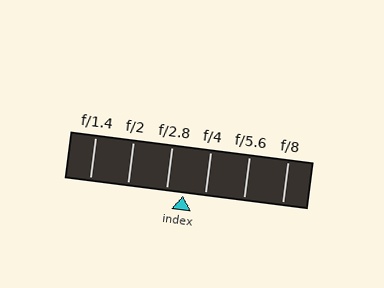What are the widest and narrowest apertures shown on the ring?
The widest aperture shown is f/1.4 and the narrowest is f/8.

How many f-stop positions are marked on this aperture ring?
There are 6 f-stop positions marked.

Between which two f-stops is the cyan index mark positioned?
The index mark is between f/2.8 and f/4.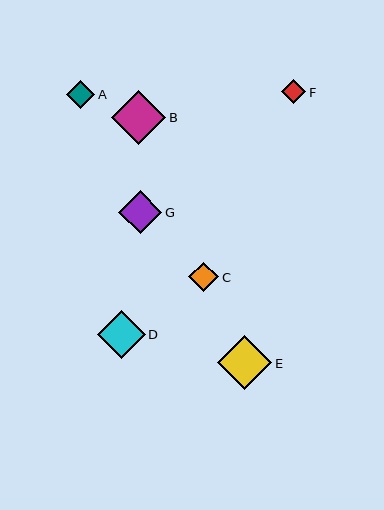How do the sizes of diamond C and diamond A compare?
Diamond C and diamond A are approximately the same size.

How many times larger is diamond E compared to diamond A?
Diamond E is approximately 2.0 times the size of diamond A.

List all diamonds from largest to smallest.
From largest to smallest: B, E, D, G, C, A, F.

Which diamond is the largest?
Diamond B is the largest with a size of approximately 54 pixels.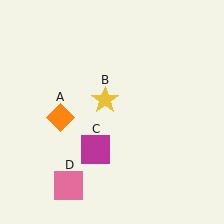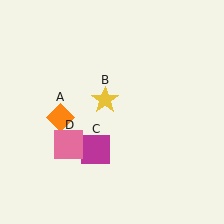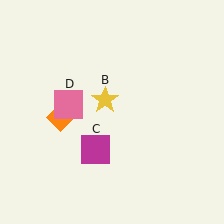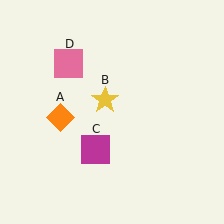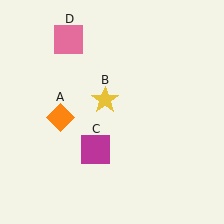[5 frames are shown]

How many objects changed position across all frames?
1 object changed position: pink square (object D).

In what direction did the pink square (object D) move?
The pink square (object D) moved up.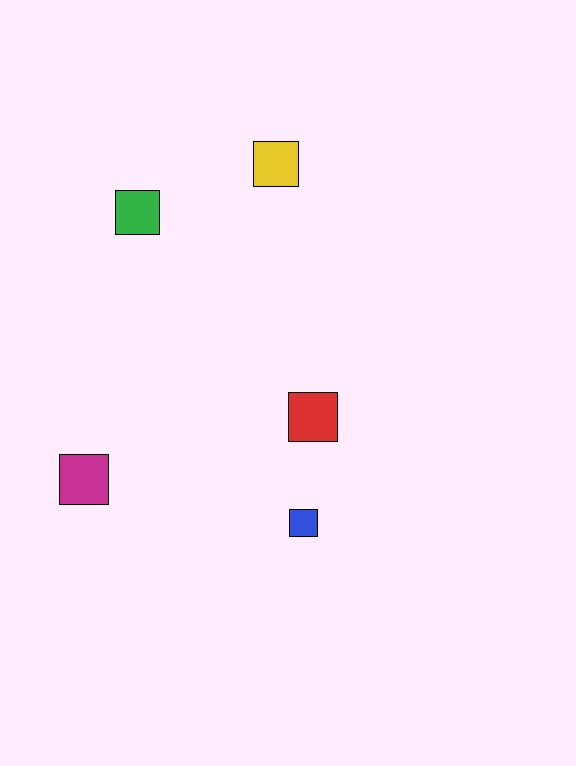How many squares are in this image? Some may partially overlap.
There are 5 squares.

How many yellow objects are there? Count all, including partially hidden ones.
There is 1 yellow object.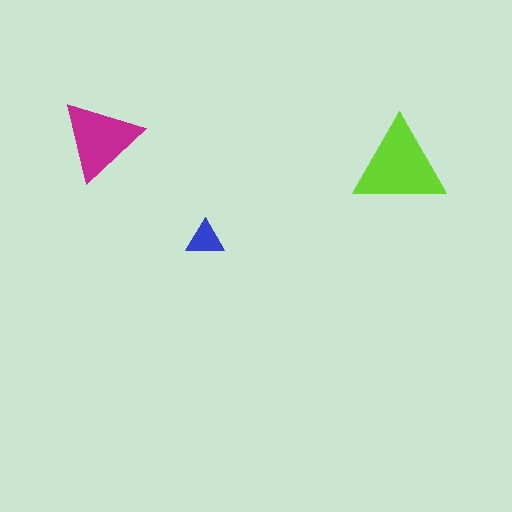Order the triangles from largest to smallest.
the lime one, the magenta one, the blue one.